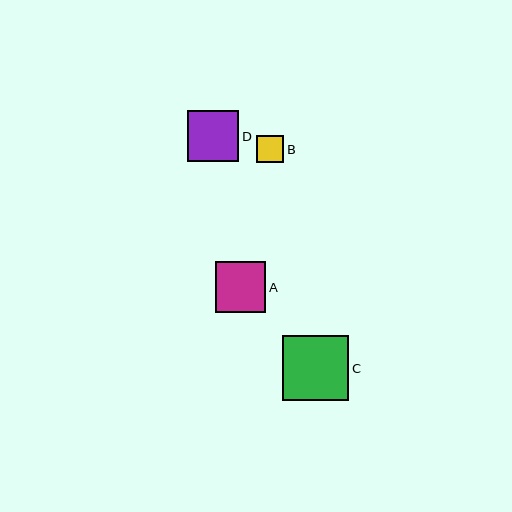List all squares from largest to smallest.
From largest to smallest: C, D, A, B.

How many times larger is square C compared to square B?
Square C is approximately 2.4 times the size of square B.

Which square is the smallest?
Square B is the smallest with a size of approximately 28 pixels.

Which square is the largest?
Square C is the largest with a size of approximately 66 pixels.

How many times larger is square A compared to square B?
Square A is approximately 1.8 times the size of square B.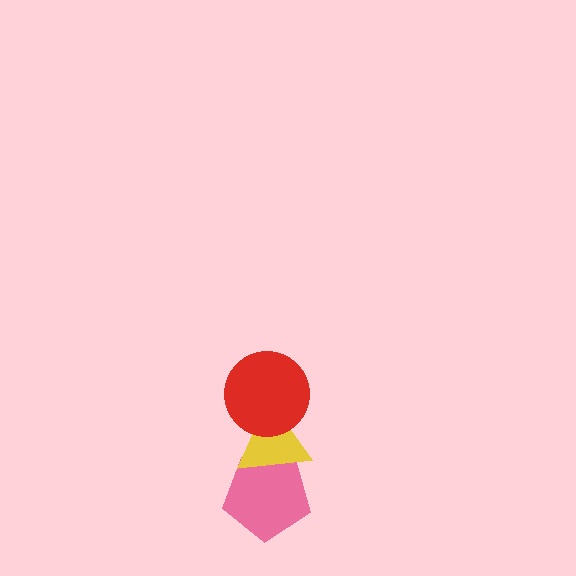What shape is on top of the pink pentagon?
The yellow triangle is on top of the pink pentagon.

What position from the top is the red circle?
The red circle is 1st from the top.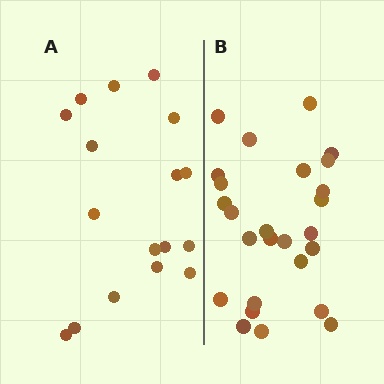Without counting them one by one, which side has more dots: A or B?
Region B (the right region) has more dots.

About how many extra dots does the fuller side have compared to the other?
Region B has roughly 8 or so more dots than region A.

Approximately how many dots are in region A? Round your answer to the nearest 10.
About 20 dots. (The exact count is 17, which rounds to 20.)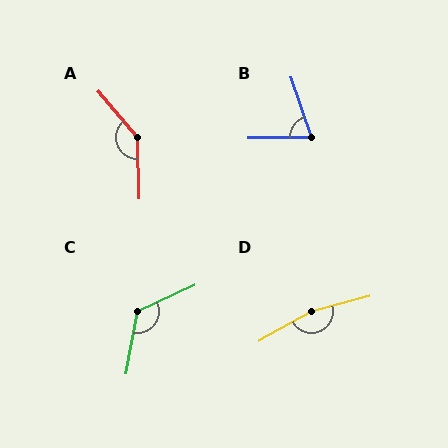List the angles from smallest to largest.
B (72°), C (125°), A (140°), D (166°).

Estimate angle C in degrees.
Approximately 125 degrees.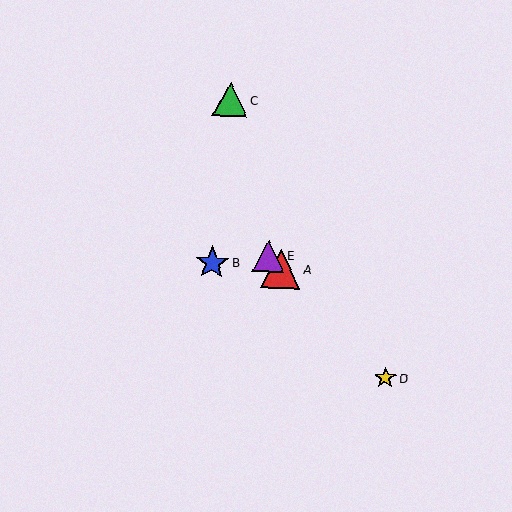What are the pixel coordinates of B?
Object B is at (212, 263).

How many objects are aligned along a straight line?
3 objects (A, D, E) are aligned along a straight line.